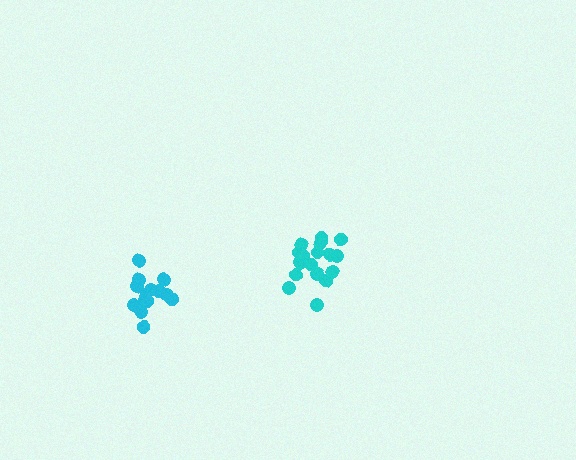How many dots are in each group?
Group 1: 17 dots, Group 2: 14 dots (31 total).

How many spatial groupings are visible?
There are 2 spatial groupings.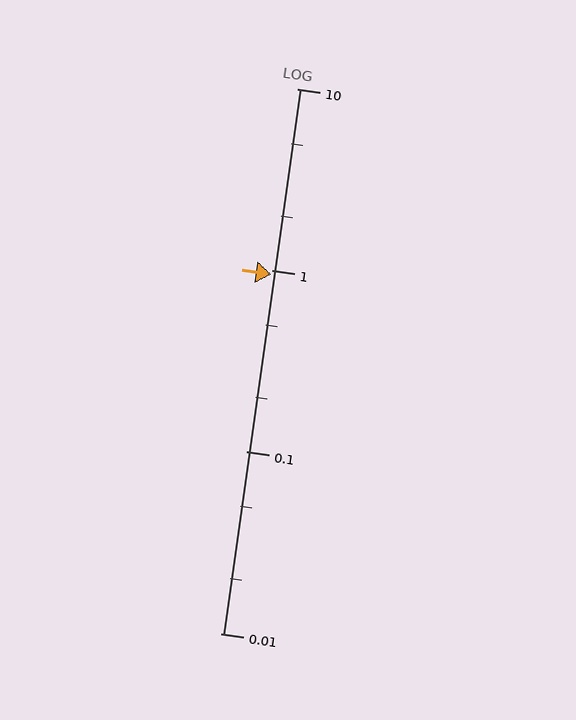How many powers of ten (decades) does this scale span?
The scale spans 3 decades, from 0.01 to 10.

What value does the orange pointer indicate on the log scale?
The pointer indicates approximately 0.95.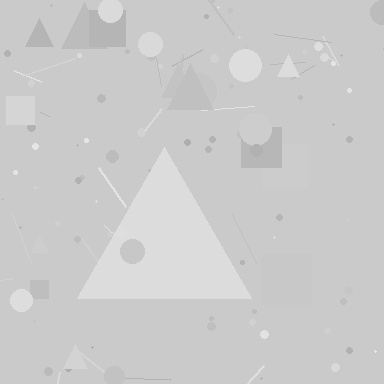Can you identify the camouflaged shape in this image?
The camouflaged shape is a triangle.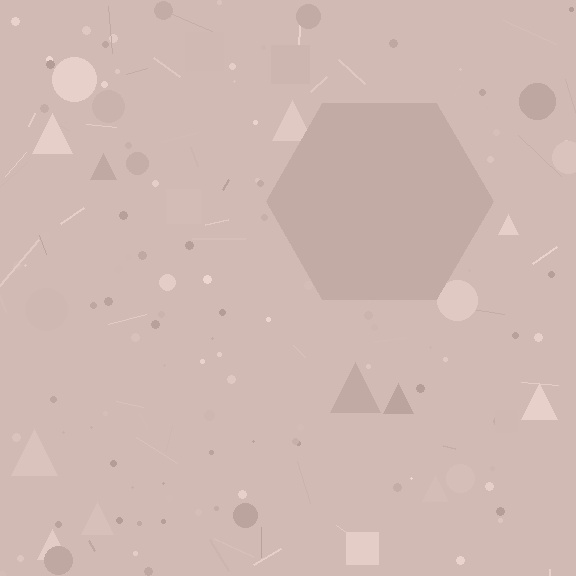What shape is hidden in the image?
A hexagon is hidden in the image.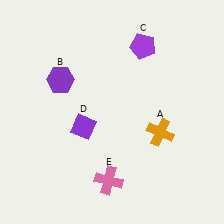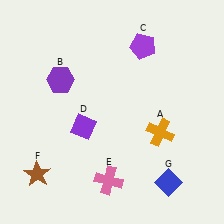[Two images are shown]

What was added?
A brown star (F), a blue diamond (G) were added in Image 2.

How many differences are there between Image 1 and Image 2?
There are 2 differences between the two images.